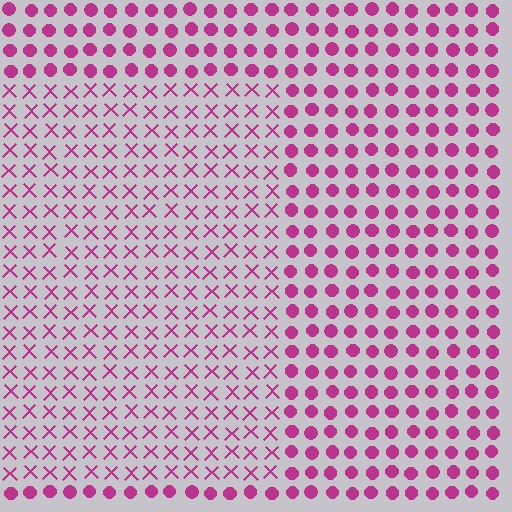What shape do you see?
I see a rectangle.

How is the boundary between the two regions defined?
The boundary is defined by a change in element shape: X marks inside vs. circles outside. All elements share the same color and spacing.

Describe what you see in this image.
The image is filled with small magenta elements arranged in a uniform grid. A rectangle-shaped region contains X marks, while the surrounding area contains circles. The boundary is defined purely by the change in element shape.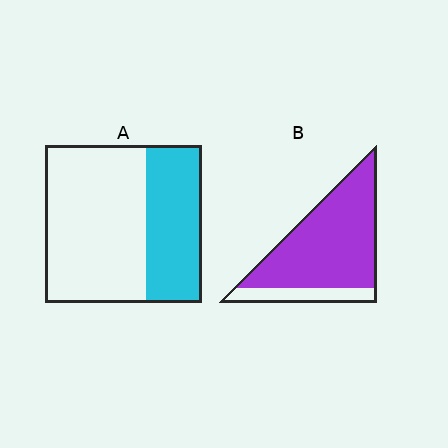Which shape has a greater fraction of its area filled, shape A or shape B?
Shape B.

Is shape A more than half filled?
No.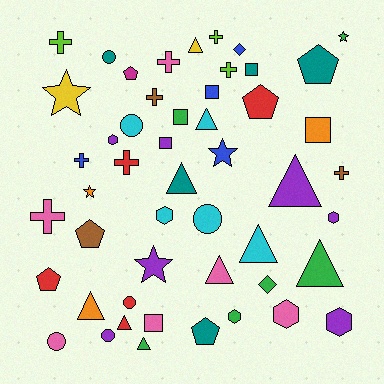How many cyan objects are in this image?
There are 5 cyan objects.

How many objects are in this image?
There are 50 objects.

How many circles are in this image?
There are 6 circles.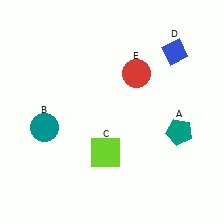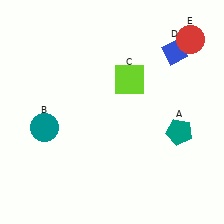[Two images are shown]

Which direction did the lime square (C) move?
The lime square (C) moved up.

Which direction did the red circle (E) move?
The red circle (E) moved right.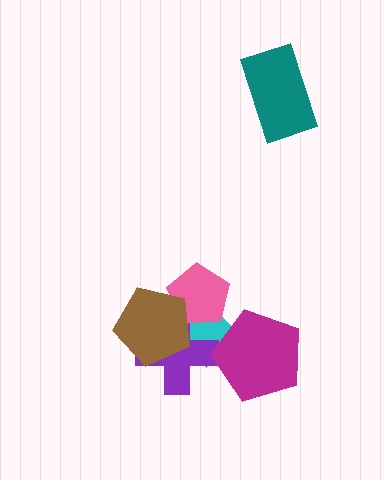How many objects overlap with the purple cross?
3 objects overlap with the purple cross.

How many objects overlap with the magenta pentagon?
1 object overlaps with the magenta pentagon.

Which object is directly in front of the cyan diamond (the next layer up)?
The purple cross is directly in front of the cyan diamond.